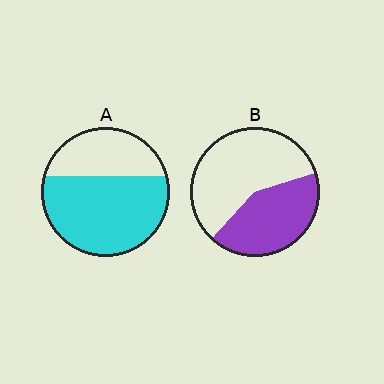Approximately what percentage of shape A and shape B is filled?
A is approximately 65% and B is approximately 40%.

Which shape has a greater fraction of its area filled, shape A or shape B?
Shape A.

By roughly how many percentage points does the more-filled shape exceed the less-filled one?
By roughly 25 percentage points (A over B).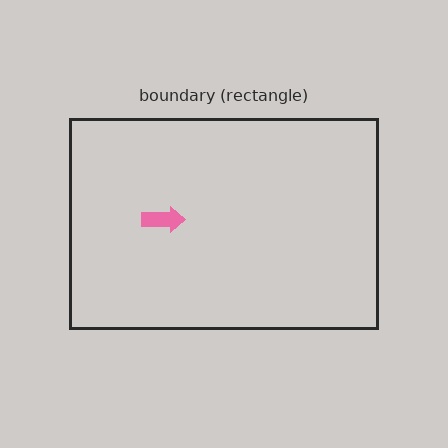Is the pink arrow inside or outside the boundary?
Inside.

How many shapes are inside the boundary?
1 inside, 0 outside.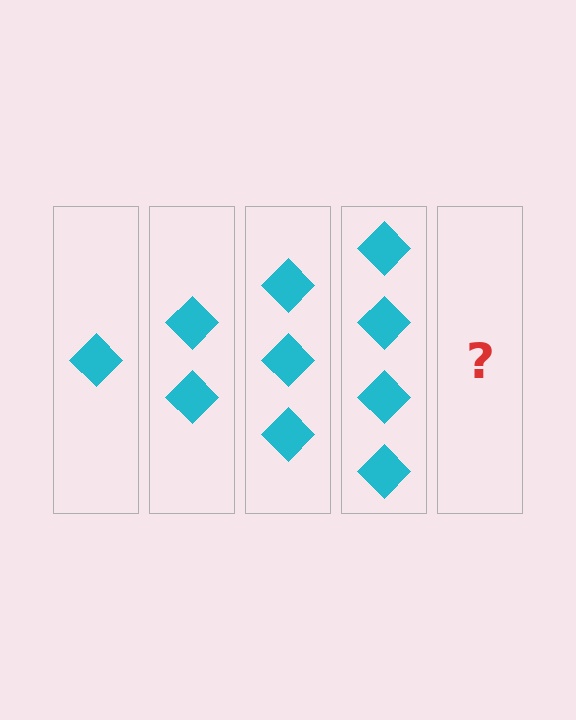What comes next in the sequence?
The next element should be 5 diamonds.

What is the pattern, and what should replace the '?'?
The pattern is that each step adds one more diamond. The '?' should be 5 diamonds.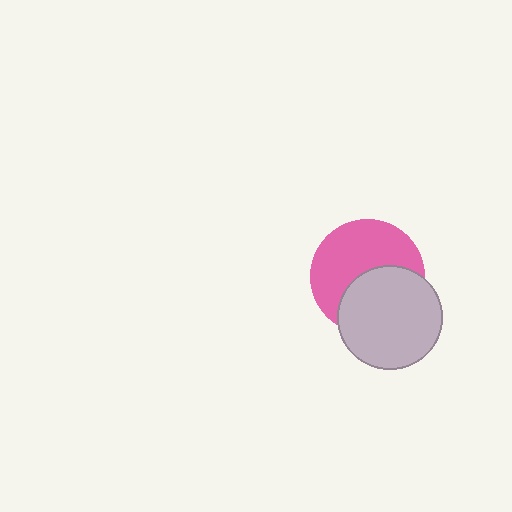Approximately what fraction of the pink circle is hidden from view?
Roughly 43% of the pink circle is hidden behind the light gray circle.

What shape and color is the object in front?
The object in front is a light gray circle.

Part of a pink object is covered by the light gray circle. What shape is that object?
It is a circle.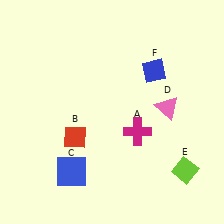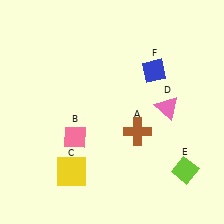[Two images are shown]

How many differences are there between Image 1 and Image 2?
There are 3 differences between the two images.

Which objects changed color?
A changed from magenta to brown. B changed from red to pink. C changed from blue to yellow.